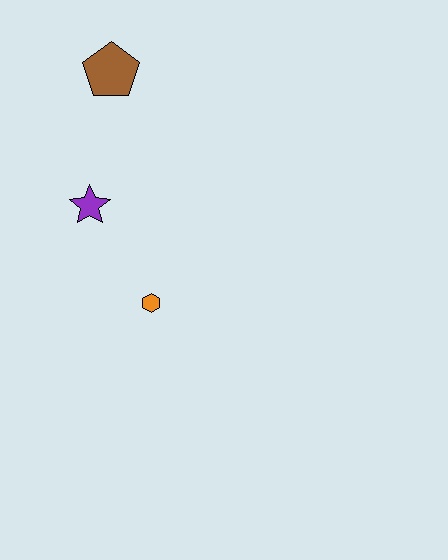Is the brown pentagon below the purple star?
No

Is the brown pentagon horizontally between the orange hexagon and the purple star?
Yes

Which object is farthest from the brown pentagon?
The orange hexagon is farthest from the brown pentagon.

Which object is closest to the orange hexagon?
The purple star is closest to the orange hexagon.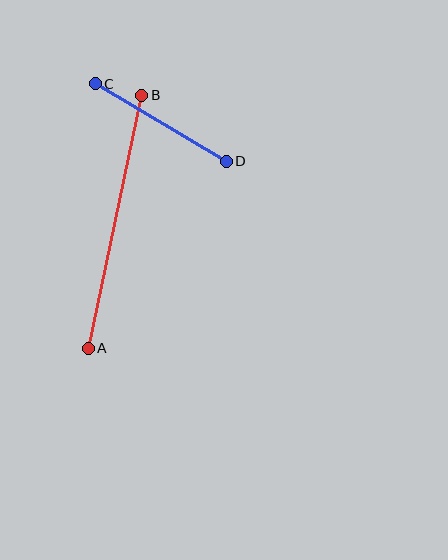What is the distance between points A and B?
The distance is approximately 259 pixels.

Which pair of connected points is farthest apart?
Points A and B are farthest apart.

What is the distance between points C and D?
The distance is approximately 152 pixels.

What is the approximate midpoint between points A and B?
The midpoint is at approximately (115, 222) pixels.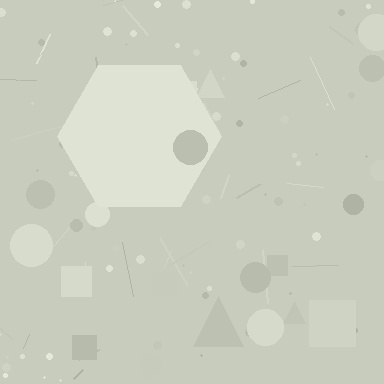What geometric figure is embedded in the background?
A hexagon is embedded in the background.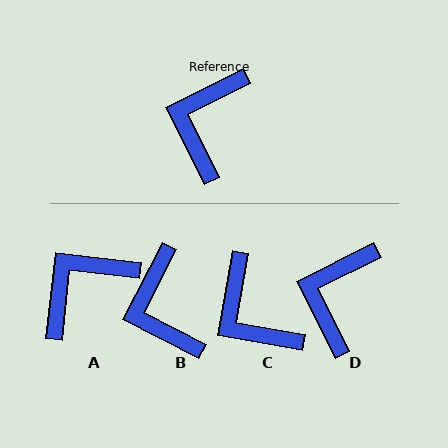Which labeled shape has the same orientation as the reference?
D.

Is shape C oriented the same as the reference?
No, it is off by about 53 degrees.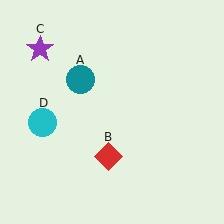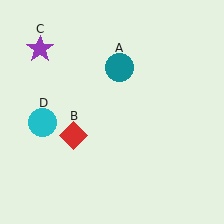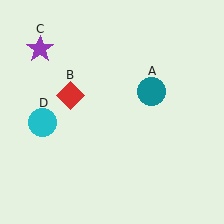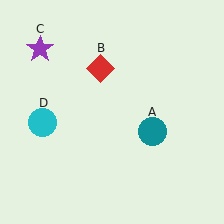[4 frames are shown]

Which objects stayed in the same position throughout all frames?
Purple star (object C) and cyan circle (object D) remained stationary.